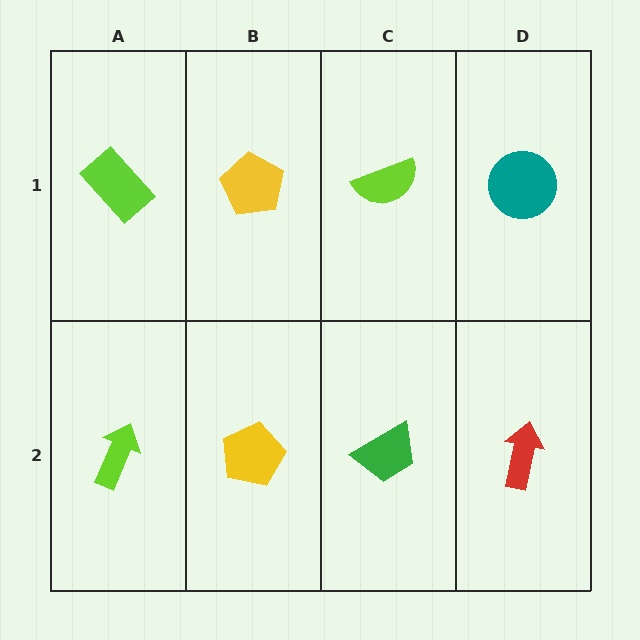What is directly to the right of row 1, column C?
A teal circle.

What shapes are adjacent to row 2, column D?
A teal circle (row 1, column D), a green trapezoid (row 2, column C).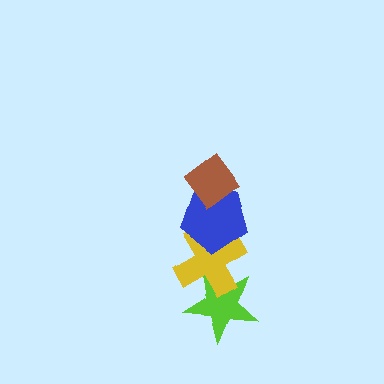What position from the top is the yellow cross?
The yellow cross is 3rd from the top.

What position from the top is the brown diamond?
The brown diamond is 1st from the top.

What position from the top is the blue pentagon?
The blue pentagon is 2nd from the top.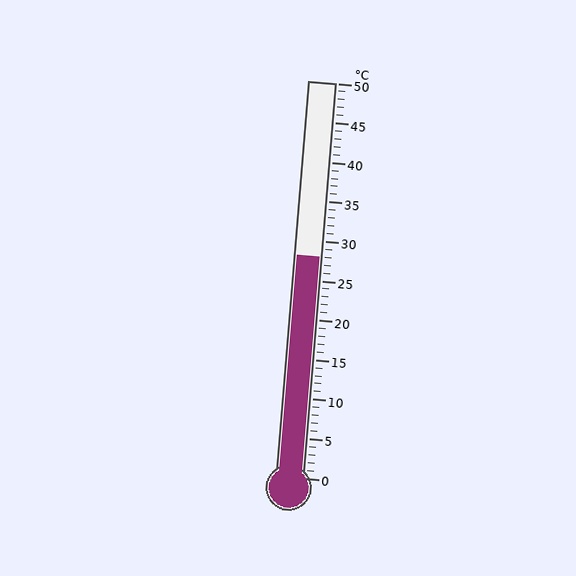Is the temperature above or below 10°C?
The temperature is above 10°C.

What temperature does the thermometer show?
The thermometer shows approximately 28°C.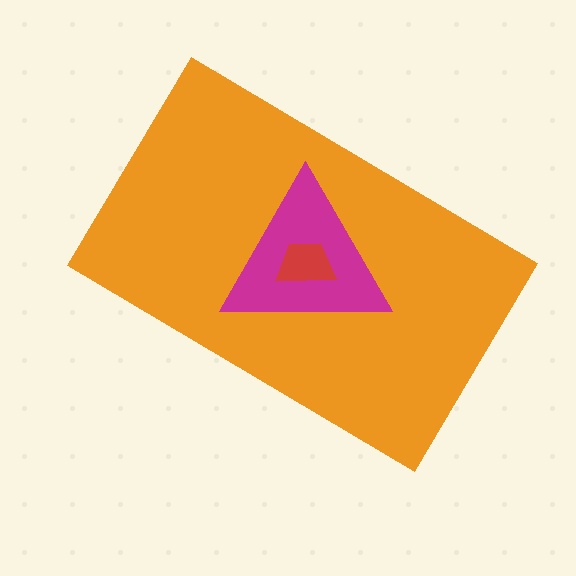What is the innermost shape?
The red trapezoid.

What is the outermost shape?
The orange rectangle.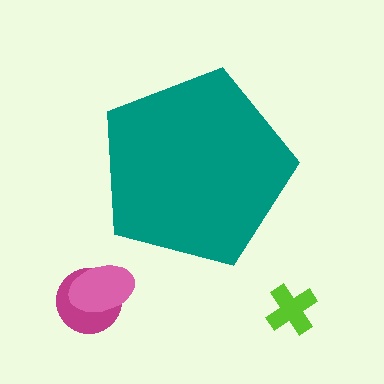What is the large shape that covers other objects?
A teal pentagon.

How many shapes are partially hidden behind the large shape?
0 shapes are partially hidden.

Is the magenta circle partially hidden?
No, the magenta circle is fully visible.